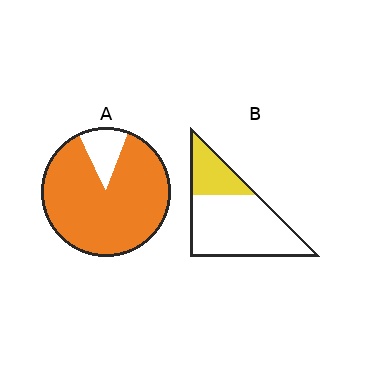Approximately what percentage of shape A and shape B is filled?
A is approximately 85% and B is approximately 30%.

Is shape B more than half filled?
No.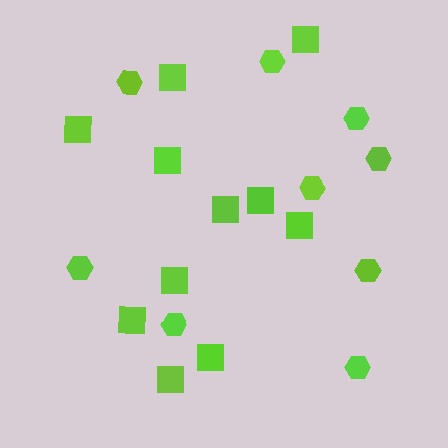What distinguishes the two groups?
There are 2 groups: one group of hexagons (9) and one group of squares (11).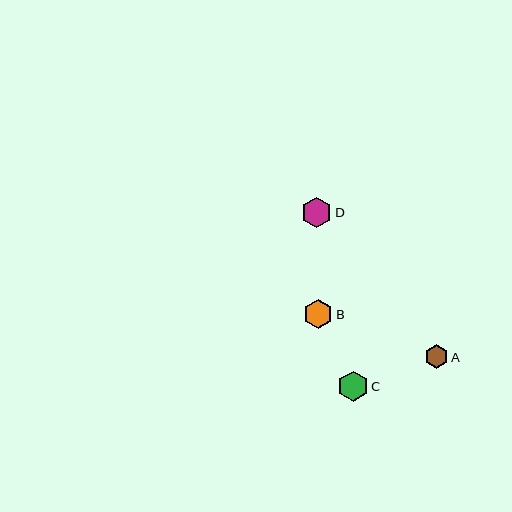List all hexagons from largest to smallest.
From largest to smallest: D, C, B, A.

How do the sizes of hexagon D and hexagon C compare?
Hexagon D and hexagon C are approximately the same size.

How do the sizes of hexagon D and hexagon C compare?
Hexagon D and hexagon C are approximately the same size.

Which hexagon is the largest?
Hexagon D is the largest with a size of approximately 31 pixels.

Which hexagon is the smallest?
Hexagon A is the smallest with a size of approximately 24 pixels.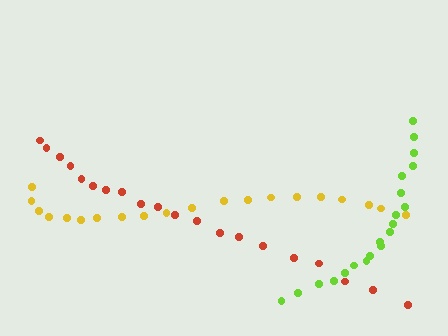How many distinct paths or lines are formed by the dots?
There are 3 distinct paths.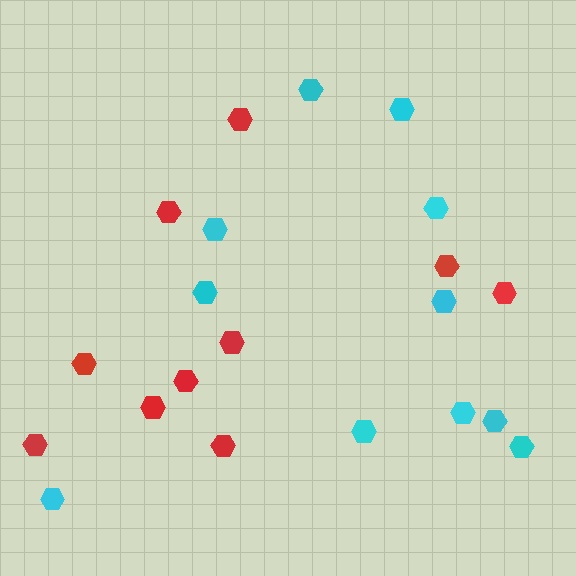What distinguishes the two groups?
There are 2 groups: one group of red hexagons (10) and one group of cyan hexagons (11).